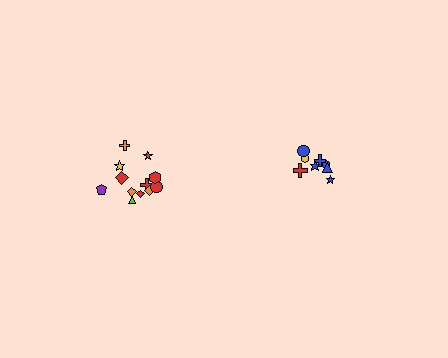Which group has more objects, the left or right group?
The left group.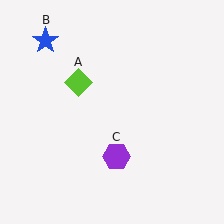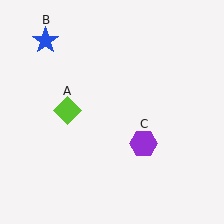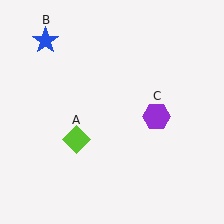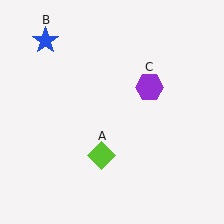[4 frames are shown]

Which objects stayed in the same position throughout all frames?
Blue star (object B) remained stationary.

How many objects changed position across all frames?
2 objects changed position: lime diamond (object A), purple hexagon (object C).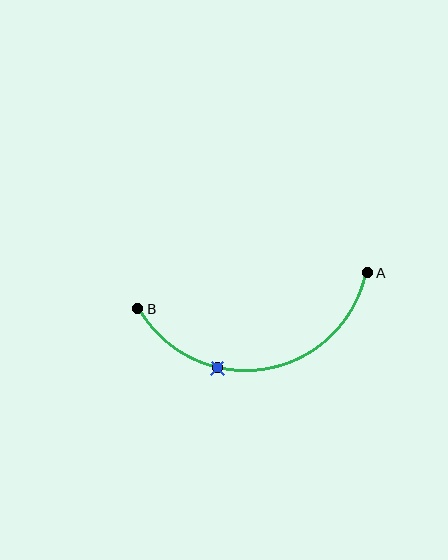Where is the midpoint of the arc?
The arc midpoint is the point on the curve farthest from the straight line joining A and B. It sits below that line.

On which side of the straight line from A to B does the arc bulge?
The arc bulges below the straight line connecting A and B.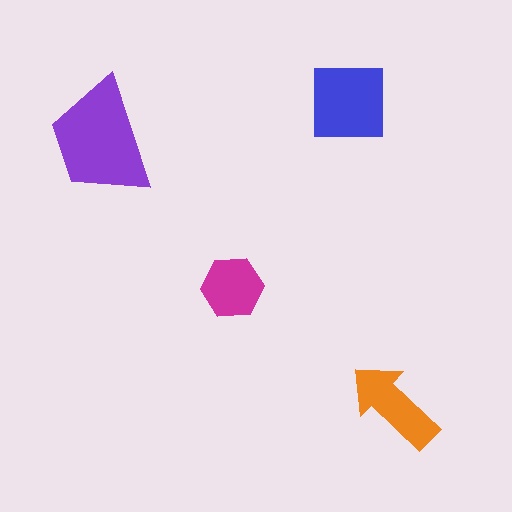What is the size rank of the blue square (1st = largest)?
2nd.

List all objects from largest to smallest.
The purple trapezoid, the blue square, the orange arrow, the magenta hexagon.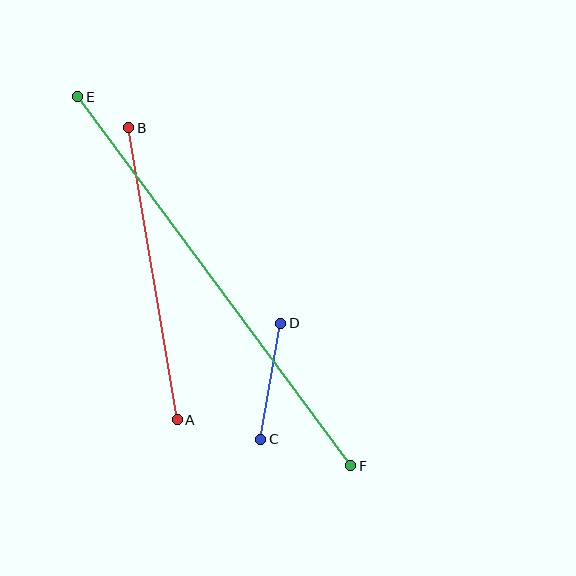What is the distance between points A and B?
The distance is approximately 296 pixels.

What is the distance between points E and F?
The distance is approximately 459 pixels.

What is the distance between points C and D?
The distance is approximately 118 pixels.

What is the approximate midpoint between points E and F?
The midpoint is at approximately (214, 281) pixels.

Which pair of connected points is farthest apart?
Points E and F are farthest apart.